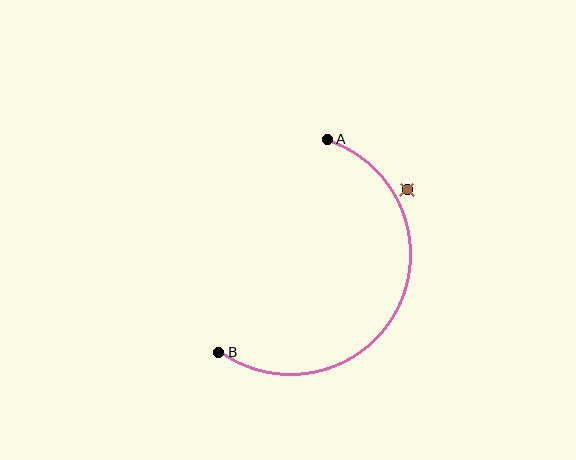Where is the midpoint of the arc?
The arc midpoint is the point on the curve farthest from the straight line joining A and B. It sits to the right of that line.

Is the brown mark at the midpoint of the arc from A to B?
No — the brown mark does not lie on the arc at all. It sits slightly outside the curve.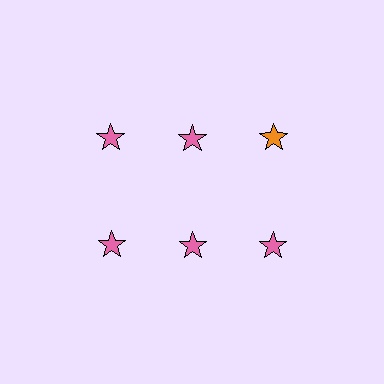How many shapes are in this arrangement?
There are 6 shapes arranged in a grid pattern.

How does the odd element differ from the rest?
It has a different color: orange instead of pink.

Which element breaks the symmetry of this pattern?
The orange star in the top row, center column breaks the symmetry. All other shapes are pink stars.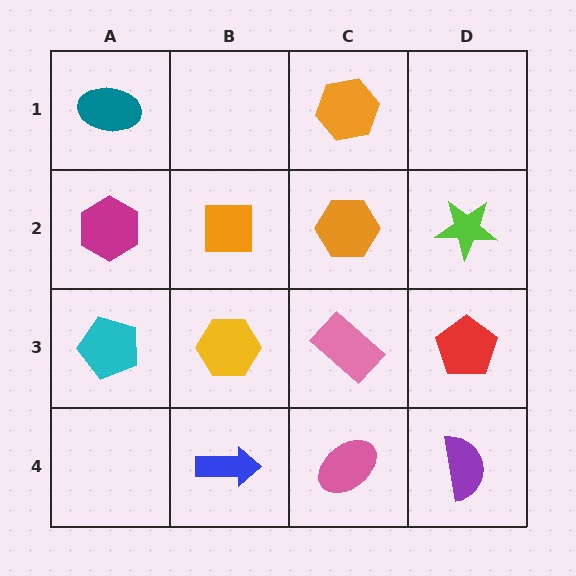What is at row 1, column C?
An orange hexagon.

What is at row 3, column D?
A red pentagon.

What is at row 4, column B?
A blue arrow.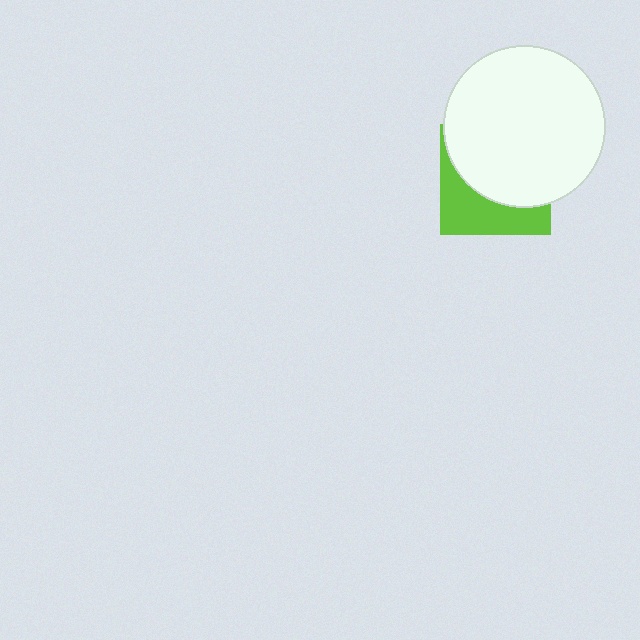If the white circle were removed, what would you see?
You would see the complete lime square.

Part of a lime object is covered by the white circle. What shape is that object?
It is a square.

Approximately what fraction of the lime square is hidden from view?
Roughly 61% of the lime square is hidden behind the white circle.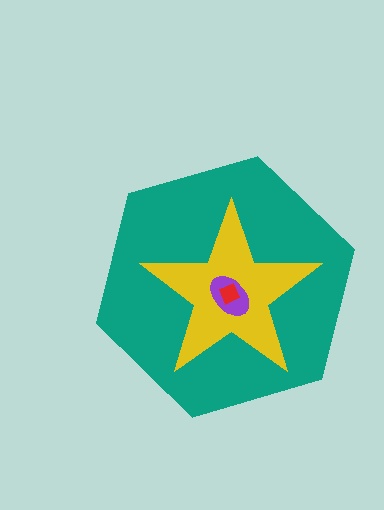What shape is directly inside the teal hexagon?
The yellow star.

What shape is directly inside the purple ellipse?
The red diamond.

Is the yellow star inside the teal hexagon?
Yes.